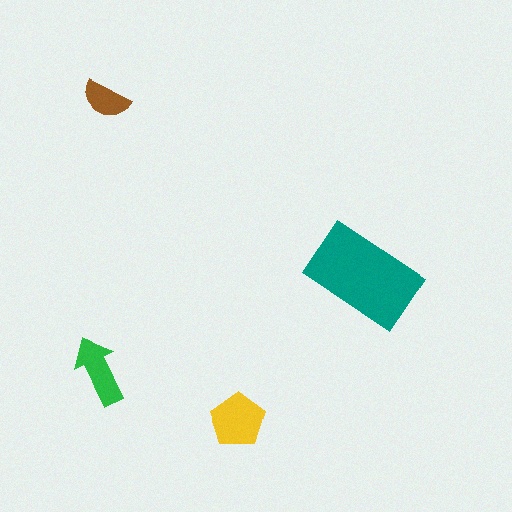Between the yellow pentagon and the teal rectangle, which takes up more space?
The teal rectangle.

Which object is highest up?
The brown semicircle is topmost.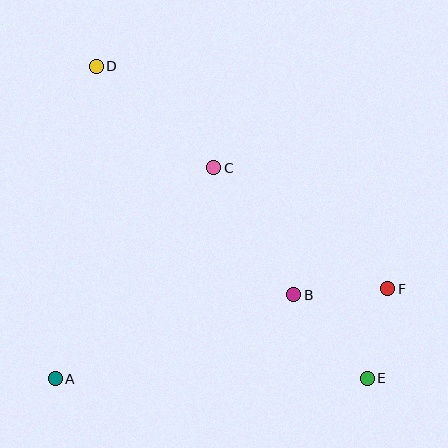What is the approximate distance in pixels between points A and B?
The distance between A and B is approximately 253 pixels.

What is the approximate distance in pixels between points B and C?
The distance between B and C is approximately 150 pixels.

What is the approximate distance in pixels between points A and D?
The distance between A and D is approximately 315 pixels.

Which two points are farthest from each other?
Points D and E are farthest from each other.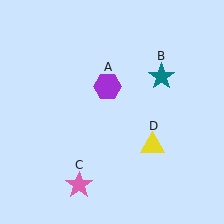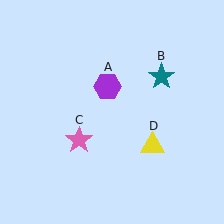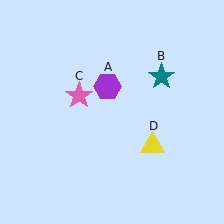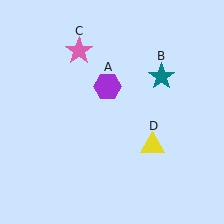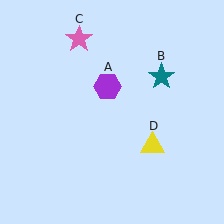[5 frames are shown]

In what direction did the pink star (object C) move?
The pink star (object C) moved up.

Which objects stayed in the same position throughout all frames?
Purple hexagon (object A) and teal star (object B) and yellow triangle (object D) remained stationary.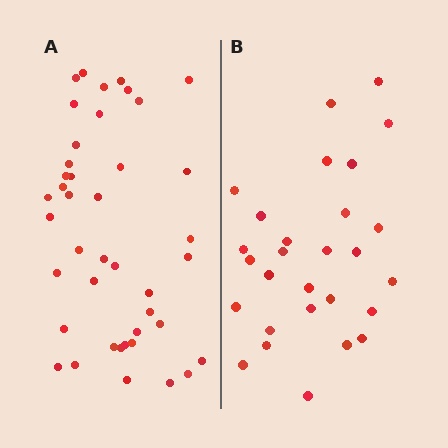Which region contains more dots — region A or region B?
Region A (the left region) has more dots.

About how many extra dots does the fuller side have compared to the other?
Region A has approximately 15 more dots than region B.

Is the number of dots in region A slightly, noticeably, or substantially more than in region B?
Region A has substantially more. The ratio is roughly 1.5 to 1.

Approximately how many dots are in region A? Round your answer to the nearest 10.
About 40 dots. (The exact count is 42, which rounds to 40.)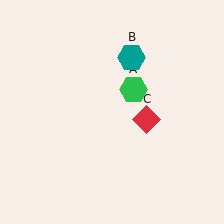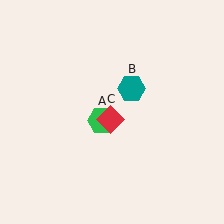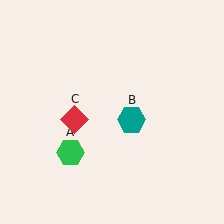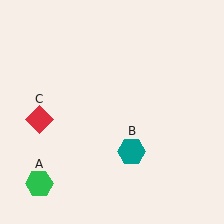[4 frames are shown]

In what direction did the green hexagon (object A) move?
The green hexagon (object A) moved down and to the left.